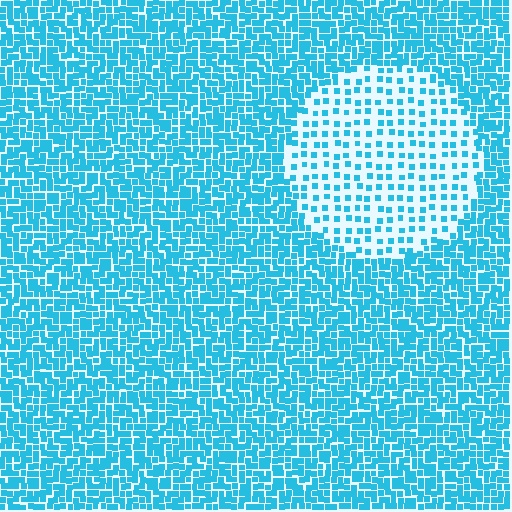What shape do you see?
I see a circle.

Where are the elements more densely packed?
The elements are more densely packed outside the circle boundary.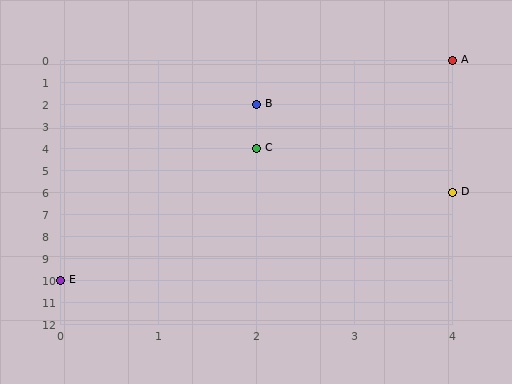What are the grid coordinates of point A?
Point A is at grid coordinates (4, 0).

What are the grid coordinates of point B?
Point B is at grid coordinates (2, 2).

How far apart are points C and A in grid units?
Points C and A are 2 columns and 4 rows apart (about 4.5 grid units diagonally).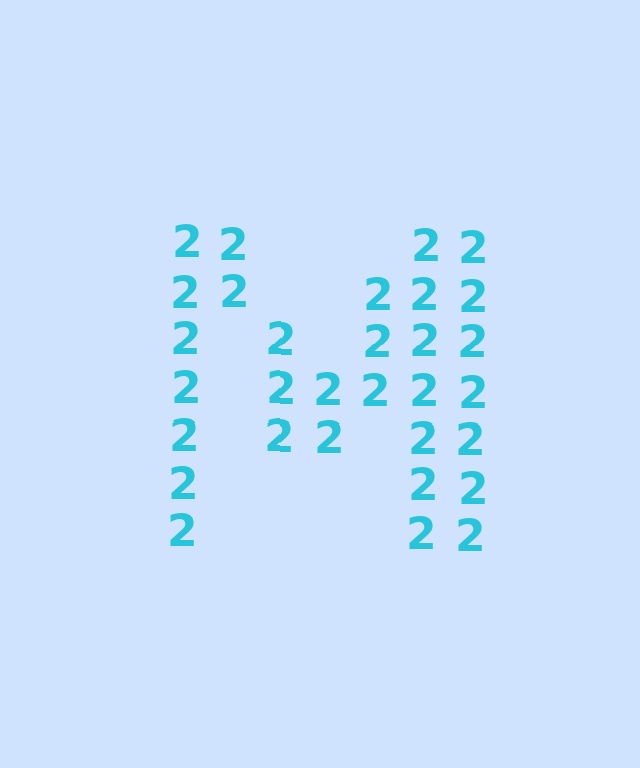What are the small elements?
The small elements are digit 2's.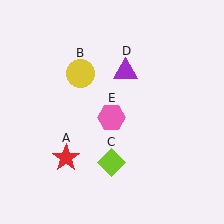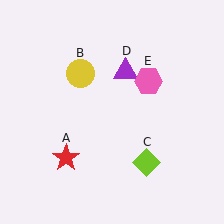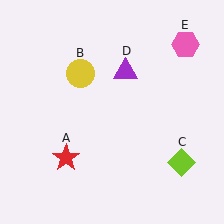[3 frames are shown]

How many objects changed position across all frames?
2 objects changed position: lime diamond (object C), pink hexagon (object E).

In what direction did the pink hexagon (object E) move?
The pink hexagon (object E) moved up and to the right.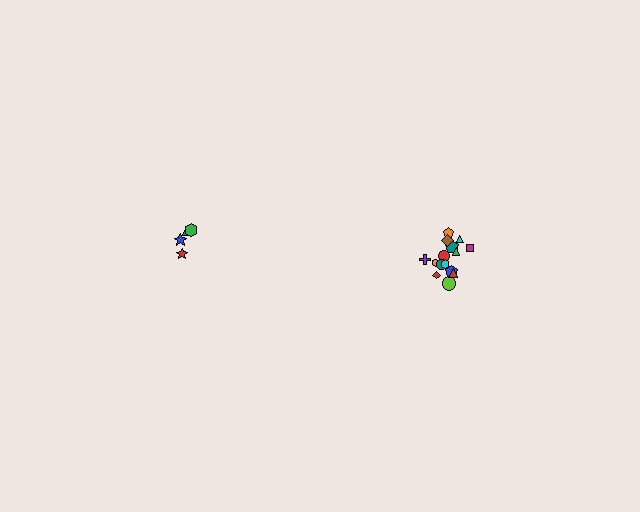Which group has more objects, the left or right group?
The right group.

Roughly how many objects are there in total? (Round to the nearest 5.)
Roughly 20 objects in total.